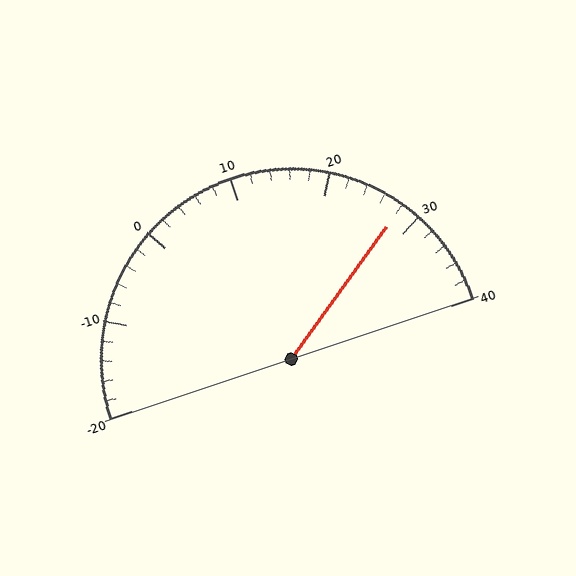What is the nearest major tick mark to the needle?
The nearest major tick mark is 30.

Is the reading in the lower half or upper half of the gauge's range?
The reading is in the upper half of the range (-20 to 40).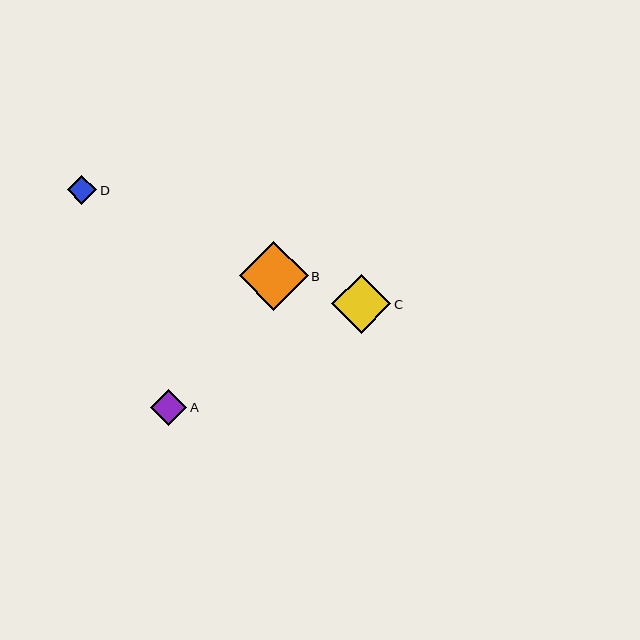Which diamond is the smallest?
Diamond D is the smallest with a size of approximately 29 pixels.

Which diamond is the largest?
Diamond B is the largest with a size of approximately 69 pixels.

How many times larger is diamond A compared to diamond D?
Diamond A is approximately 1.2 times the size of diamond D.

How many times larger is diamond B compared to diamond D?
Diamond B is approximately 2.3 times the size of diamond D.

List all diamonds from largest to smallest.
From largest to smallest: B, C, A, D.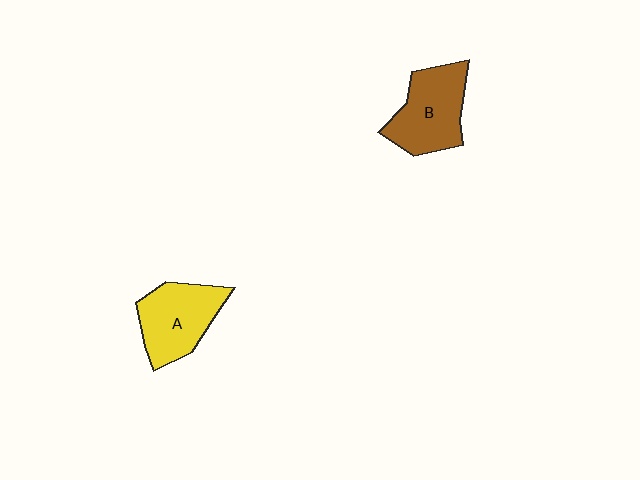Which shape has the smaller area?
Shape A (yellow).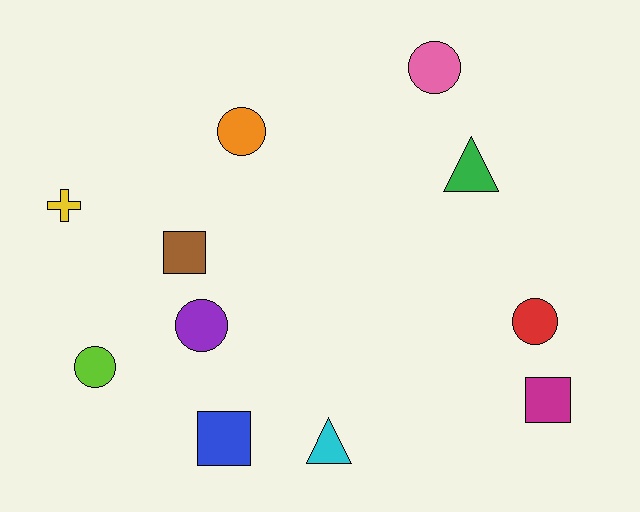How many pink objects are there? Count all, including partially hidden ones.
There is 1 pink object.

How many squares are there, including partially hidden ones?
There are 3 squares.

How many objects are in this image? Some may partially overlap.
There are 11 objects.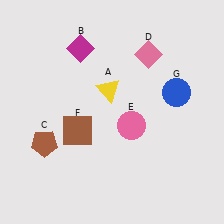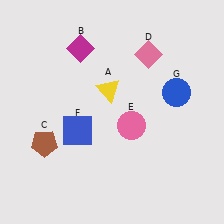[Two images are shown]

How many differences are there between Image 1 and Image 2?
There is 1 difference between the two images.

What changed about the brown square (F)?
In Image 1, F is brown. In Image 2, it changed to blue.